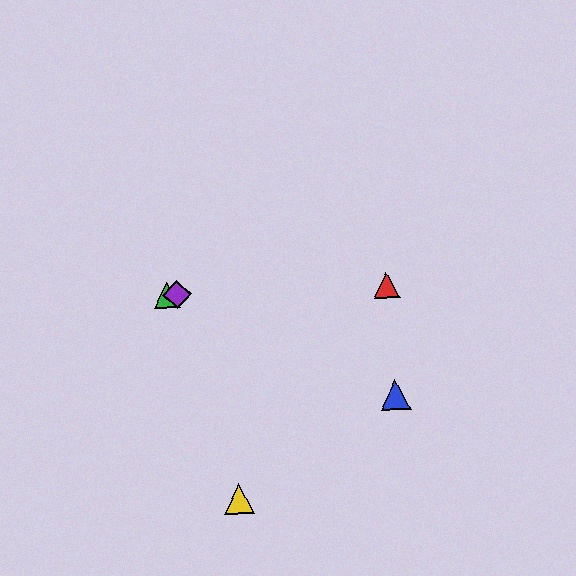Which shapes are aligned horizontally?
The red triangle, the green triangle, the purple diamond are aligned horizontally.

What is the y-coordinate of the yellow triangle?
The yellow triangle is at y≈499.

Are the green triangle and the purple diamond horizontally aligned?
Yes, both are at y≈295.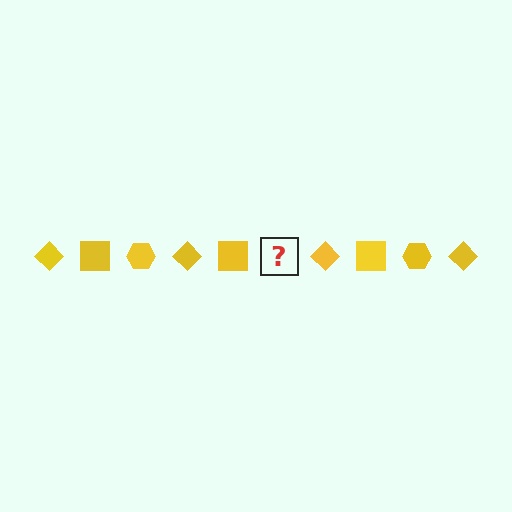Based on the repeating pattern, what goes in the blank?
The blank should be a yellow hexagon.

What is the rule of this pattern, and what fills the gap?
The rule is that the pattern cycles through diamond, square, hexagon shapes in yellow. The gap should be filled with a yellow hexagon.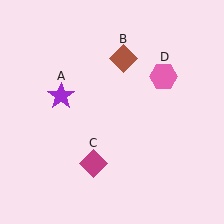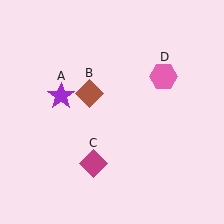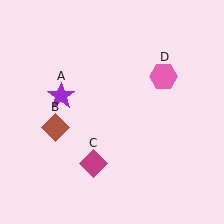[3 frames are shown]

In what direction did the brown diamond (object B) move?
The brown diamond (object B) moved down and to the left.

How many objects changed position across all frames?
1 object changed position: brown diamond (object B).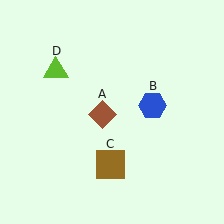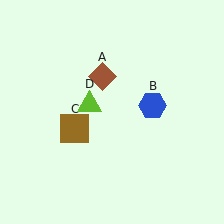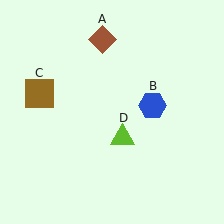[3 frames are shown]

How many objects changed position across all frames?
3 objects changed position: brown diamond (object A), brown square (object C), lime triangle (object D).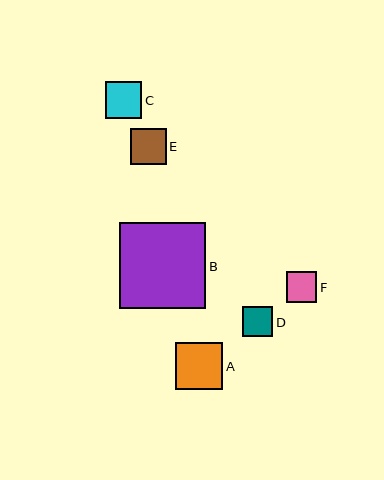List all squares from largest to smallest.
From largest to smallest: B, A, C, E, F, D.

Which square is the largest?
Square B is the largest with a size of approximately 86 pixels.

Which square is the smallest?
Square D is the smallest with a size of approximately 30 pixels.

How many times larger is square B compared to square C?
Square B is approximately 2.3 times the size of square C.